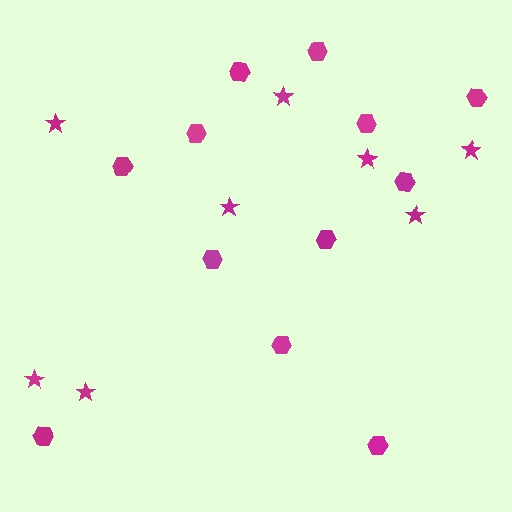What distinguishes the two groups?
There are 2 groups: one group of hexagons (12) and one group of stars (8).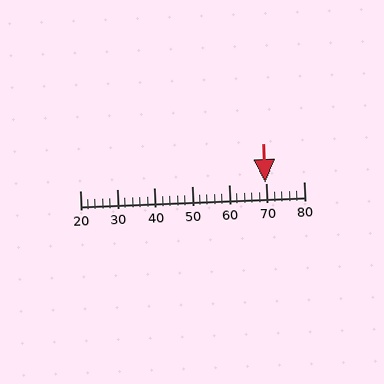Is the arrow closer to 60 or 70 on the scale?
The arrow is closer to 70.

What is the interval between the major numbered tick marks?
The major tick marks are spaced 10 units apart.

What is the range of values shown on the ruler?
The ruler shows values from 20 to 80.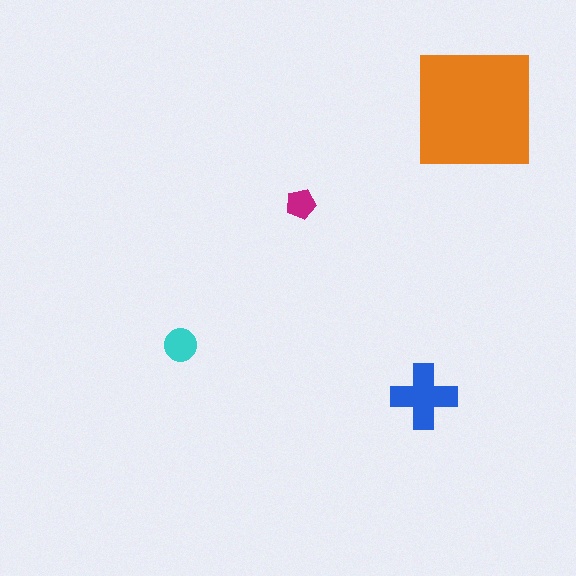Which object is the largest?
The orange square.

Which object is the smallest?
The magenta pentagon.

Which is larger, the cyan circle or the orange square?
The orange square.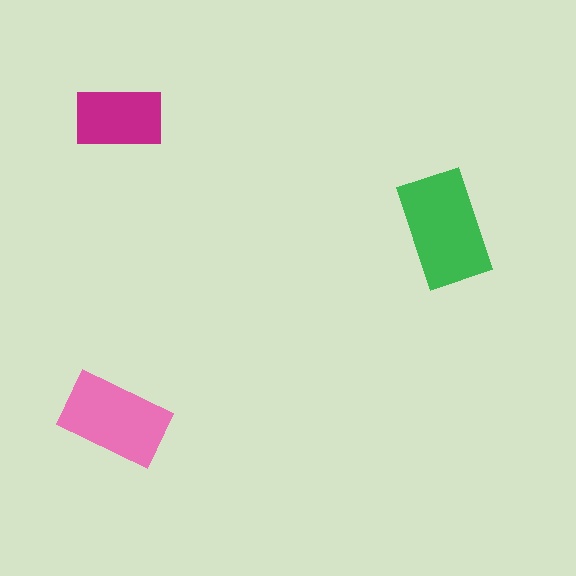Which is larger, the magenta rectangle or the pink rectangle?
The pink one.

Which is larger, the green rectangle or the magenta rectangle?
The green one.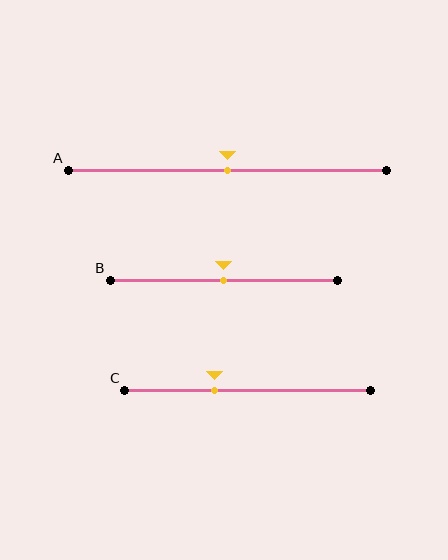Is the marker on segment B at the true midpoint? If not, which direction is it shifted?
Yes, the marker on segment B is at the true midpoint.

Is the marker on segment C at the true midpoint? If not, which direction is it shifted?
No, the marker on segment C is shifted to the left by about 13% of the segment length.